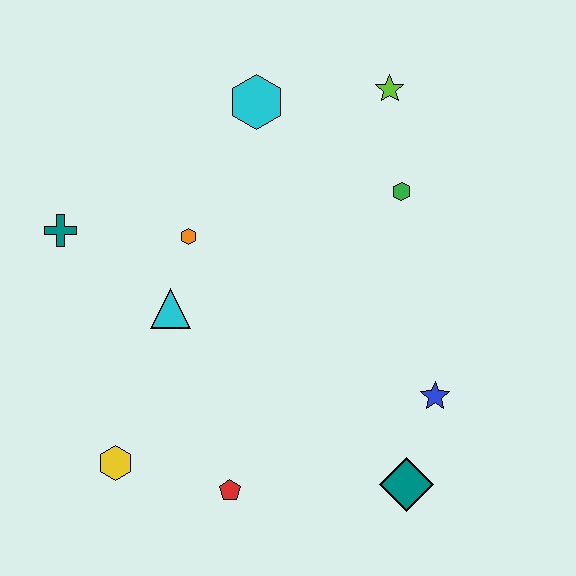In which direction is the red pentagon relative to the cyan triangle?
The red pentagon is below the cyan triangle.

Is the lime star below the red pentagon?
No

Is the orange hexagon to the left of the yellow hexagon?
No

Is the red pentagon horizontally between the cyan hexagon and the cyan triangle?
Yes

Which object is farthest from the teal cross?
The teal diamond is farthest from the teal cross.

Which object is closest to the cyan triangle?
The orange hexagon is closest to the cyan triangle.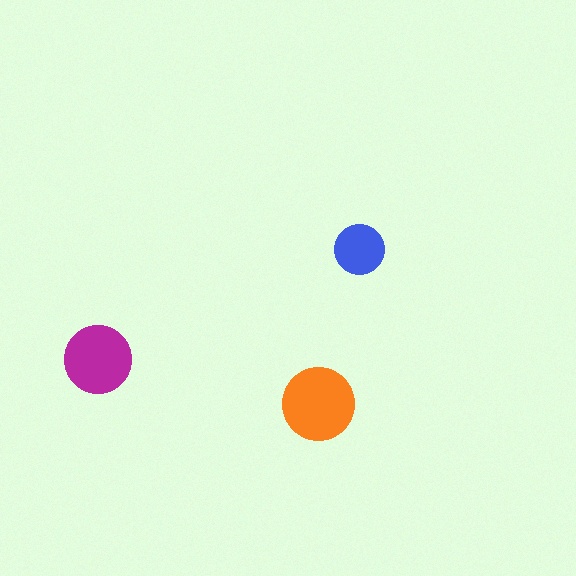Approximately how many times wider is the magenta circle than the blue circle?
About 1.5 times wider.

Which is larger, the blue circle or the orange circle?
The orange one.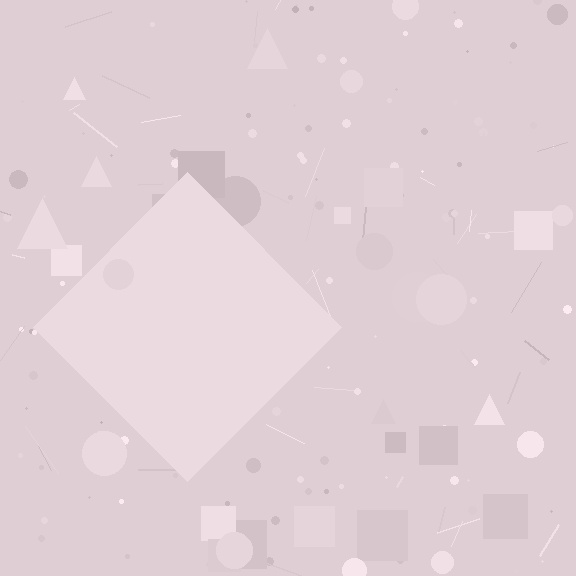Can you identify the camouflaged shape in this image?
The camouflaged shape is a diamond.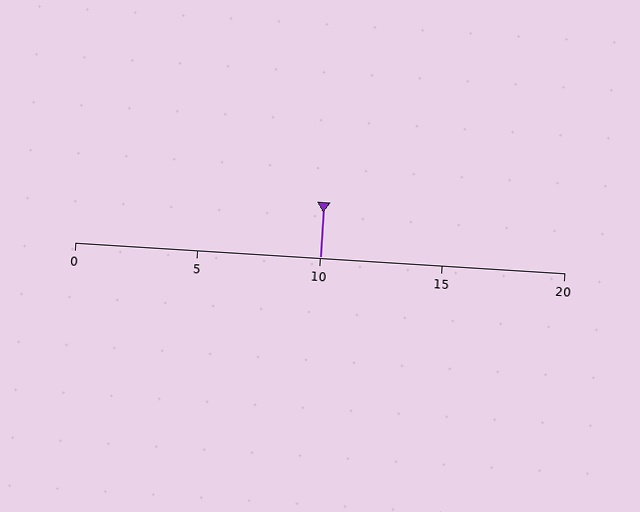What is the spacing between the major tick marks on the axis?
The major ticks are spaced 5 apart.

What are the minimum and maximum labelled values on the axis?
The axis runs from 0 to 20.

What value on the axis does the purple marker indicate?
The marker indicates approximately 10.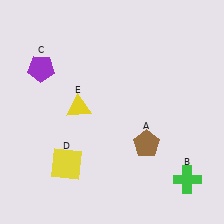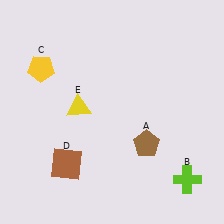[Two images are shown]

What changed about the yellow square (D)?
In Image 1, D is yellow. In Image 2, it changed to brown.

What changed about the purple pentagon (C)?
In Image 1, C is purple. In Image 2, it changed to yellow.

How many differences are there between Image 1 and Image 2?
There are 3 differences between the two images.